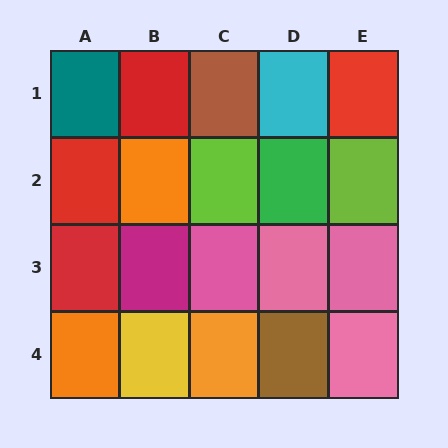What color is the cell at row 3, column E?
Pink.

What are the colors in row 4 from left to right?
Orange, yellow, orange, brown, pink.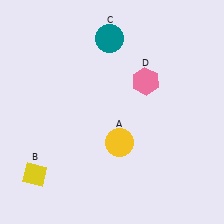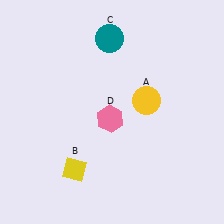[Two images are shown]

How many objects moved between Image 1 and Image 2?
3 objects moved between the two images.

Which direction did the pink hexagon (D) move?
The pink hexagon (D) moved down.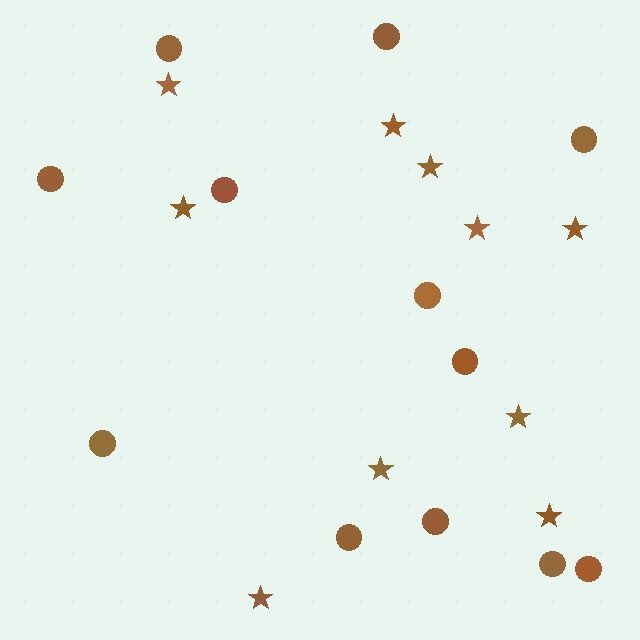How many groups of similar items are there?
There are 2 groups: one group of circles (12) and one group of stars (10).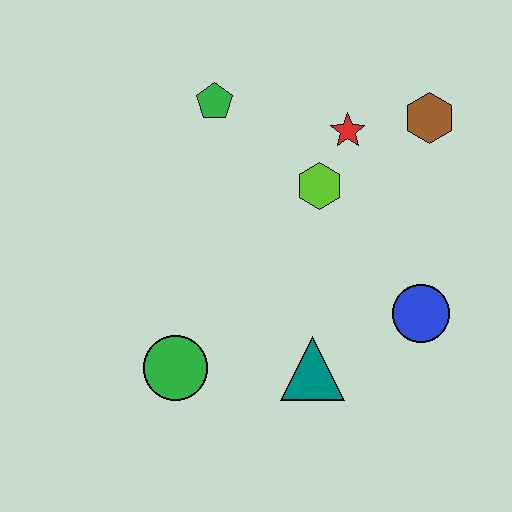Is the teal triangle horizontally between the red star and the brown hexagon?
No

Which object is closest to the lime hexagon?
The red star is closest to the lime hexagon.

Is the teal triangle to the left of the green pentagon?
No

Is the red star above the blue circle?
Yes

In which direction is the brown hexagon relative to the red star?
The brown hexagon is to the right of the red star.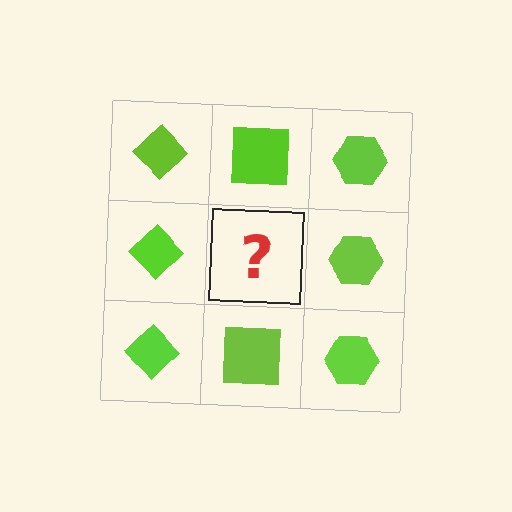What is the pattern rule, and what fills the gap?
The rule is that each column has a consistent shape. The gap should be filled with a lime square.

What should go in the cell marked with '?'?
The missing cell should contain a lime square.